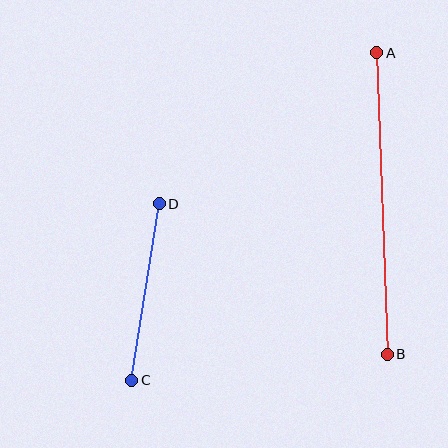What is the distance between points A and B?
The distance is approximately 302 pixels.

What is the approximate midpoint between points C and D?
The midpoint is at approximately (145, 292) pixels.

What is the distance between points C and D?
The distance is approximately 179 pixels.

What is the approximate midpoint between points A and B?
The midpoint is at approximately (382, 204) pixels.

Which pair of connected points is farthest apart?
Points A and B are farthest apart.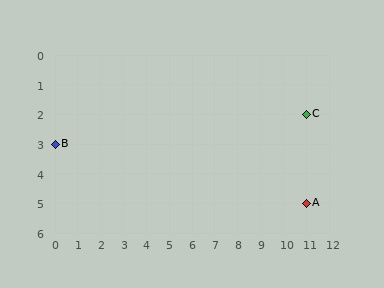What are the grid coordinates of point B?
Point B is at grid coordinates (0, 3).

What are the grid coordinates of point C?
Point C is at grid coordinates (11, 2).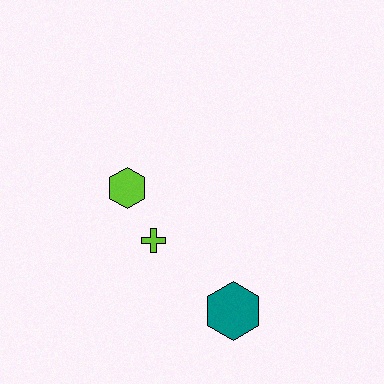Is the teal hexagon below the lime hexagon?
Yes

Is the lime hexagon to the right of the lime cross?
No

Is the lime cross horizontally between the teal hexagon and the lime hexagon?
Yes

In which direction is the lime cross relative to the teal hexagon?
The lime cross is to the left of the teal hexagon.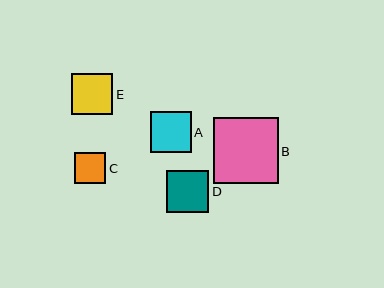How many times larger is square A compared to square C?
Square A is approximately 1.3 times the size of square C.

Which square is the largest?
Square B is the largest with a size of approximately 65 pixels.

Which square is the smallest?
Square C is the smallest with a size of approximately 31 pixels.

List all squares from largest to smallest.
From largest to smallest: B, D, E, A, C.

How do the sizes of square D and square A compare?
Square D and square A are approximately the same size.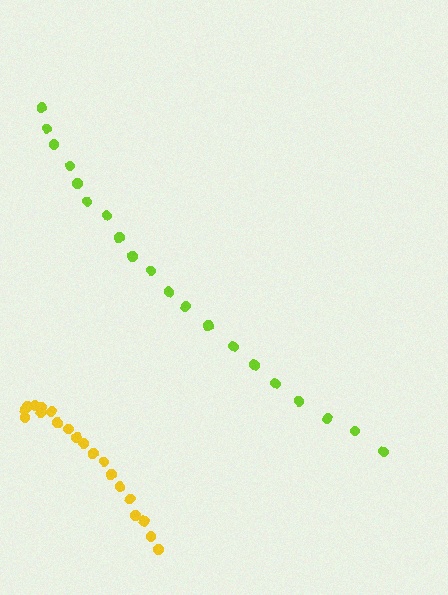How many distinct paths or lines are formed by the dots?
There are 2 distinct paths.